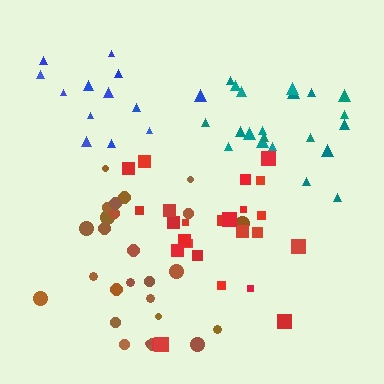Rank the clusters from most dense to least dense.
teal, brown, blue, red.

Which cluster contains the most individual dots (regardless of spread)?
Brown (27).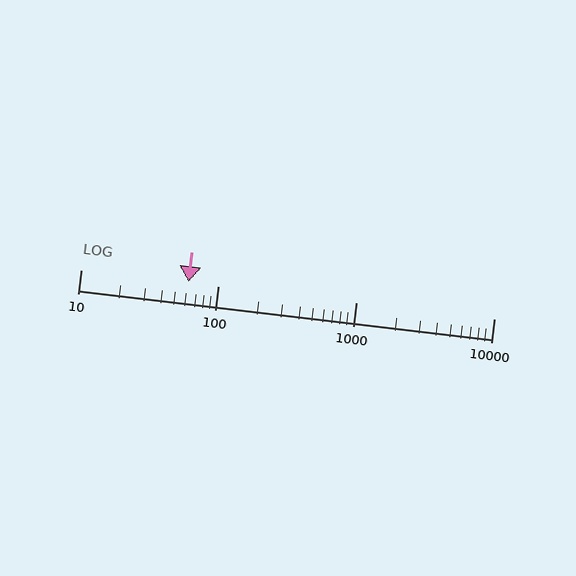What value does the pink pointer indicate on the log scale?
The pointer indicates approximately 61.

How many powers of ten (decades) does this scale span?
The scale spans 3 decades, from 10 to 10000.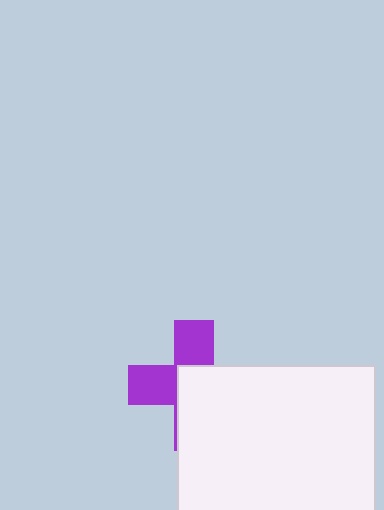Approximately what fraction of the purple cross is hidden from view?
Roughly 55% of the purple cross is hidden behind the white square.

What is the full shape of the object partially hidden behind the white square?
The partially hidden object is a purple cross.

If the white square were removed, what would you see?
You would see the complete purple cross.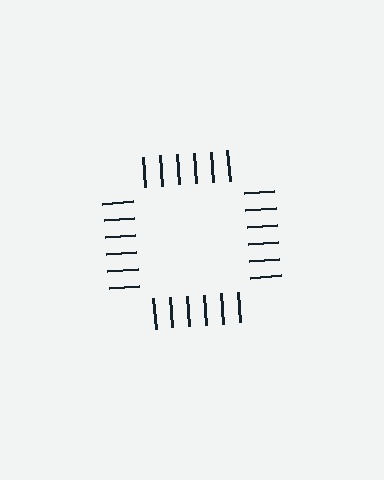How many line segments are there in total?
24 — 6 along each of the 4 edges.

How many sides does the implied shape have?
4 sides — the line-ends trace a square.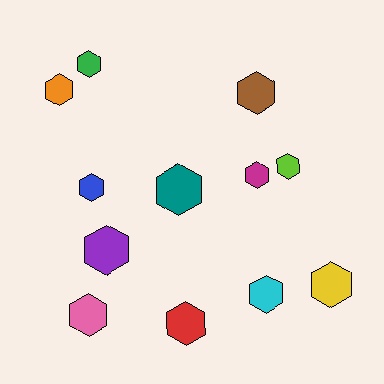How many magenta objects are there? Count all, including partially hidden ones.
There is 1 magenta object.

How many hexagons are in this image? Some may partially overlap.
There are 12 hexagons.